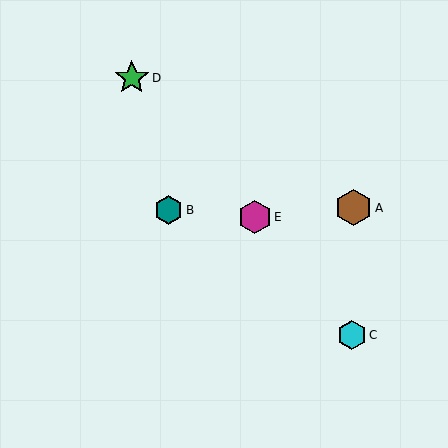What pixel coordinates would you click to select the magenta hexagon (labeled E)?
Click at (255, 217) to select the magenta hexagon E.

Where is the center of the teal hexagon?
The center of the teal hexagon is at (169, 210).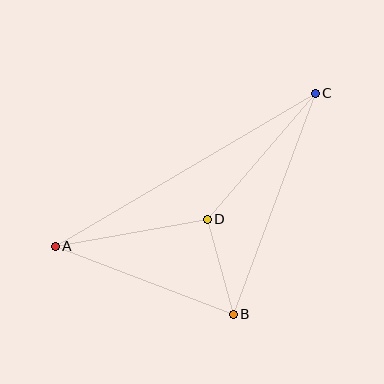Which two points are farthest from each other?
Points A and C are farthest from each other.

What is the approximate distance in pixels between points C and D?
The distance between C and D is approximately 166 pixels.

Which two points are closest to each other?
Points B and D are closest to each other.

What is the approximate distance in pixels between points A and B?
The distance between A and B is approximately 191 pixels.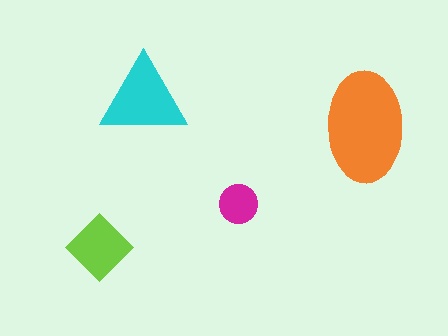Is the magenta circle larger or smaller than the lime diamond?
Smaller.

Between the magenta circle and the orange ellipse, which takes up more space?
The orange ellipse.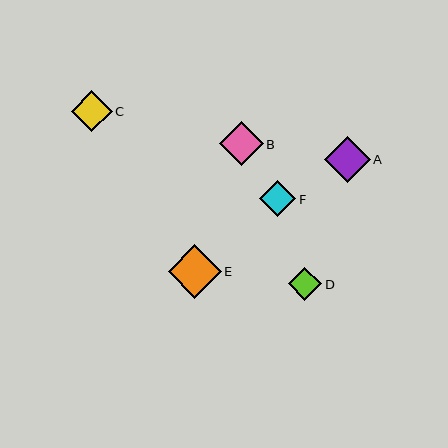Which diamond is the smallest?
Diamond D is the smallest with a size of approximately 33 pixels.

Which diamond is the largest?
Diamond E is the largest with a size of approximately 53 pixels.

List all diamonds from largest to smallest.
From largest to smallest: E, A, B, C, F, D.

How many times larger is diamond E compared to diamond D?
Diamond E is approximately 1.6 times the size of diamond D.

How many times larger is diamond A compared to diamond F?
Diamond A is approximately 1.3 times the size of diamond F.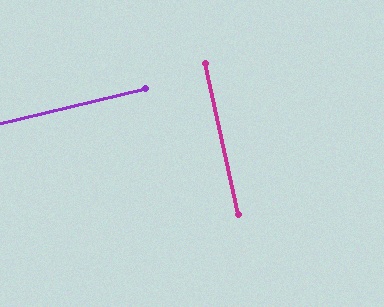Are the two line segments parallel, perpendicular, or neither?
Perpendicular — they meet at approximately 89°.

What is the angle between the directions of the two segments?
Approximately 89 degrees.